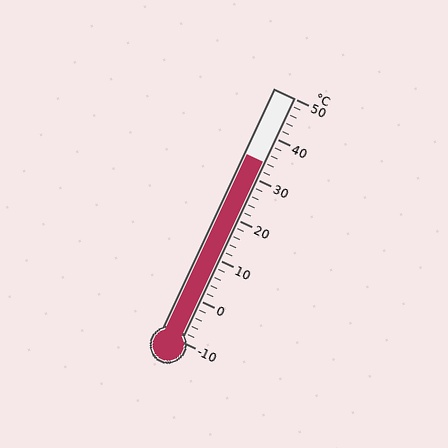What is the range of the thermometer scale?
The thermometer scale ranges from -10°C to 50°C.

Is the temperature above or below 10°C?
The temperature is above 10°C.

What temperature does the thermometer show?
The thermometer shows approximately 34°C.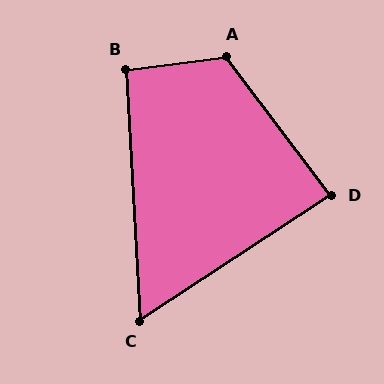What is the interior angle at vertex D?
Approximately 86 degrees (approximately right).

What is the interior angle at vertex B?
Approximately 94 degrees (approximately right).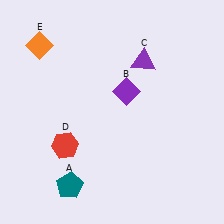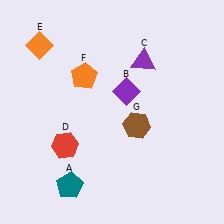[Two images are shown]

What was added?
An orange pentagon (F), a brown hexagon (G) were added in Image 2.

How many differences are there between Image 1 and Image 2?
There are 2 differences between the two images.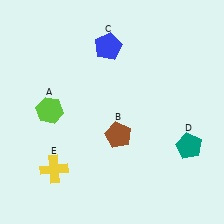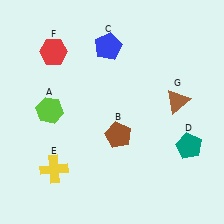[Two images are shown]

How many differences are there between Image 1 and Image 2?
There are 2 differences between the two images.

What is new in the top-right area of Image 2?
A brown triangle (G) was added in the top-right area of Image 2.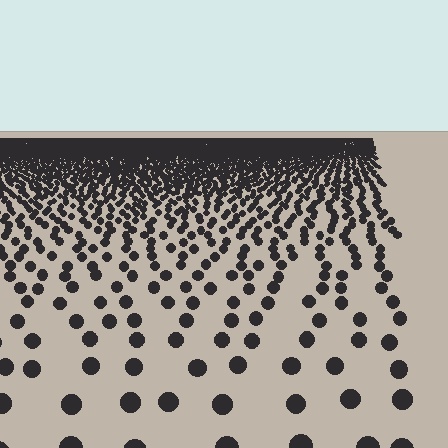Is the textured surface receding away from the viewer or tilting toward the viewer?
The surface is receding away from the viewer. Texture elements get smaller and denser toward the top.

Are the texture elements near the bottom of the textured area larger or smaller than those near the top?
Larger. Near the bottom, elements are closer to the viewer and appear at a bigger on-screen size.